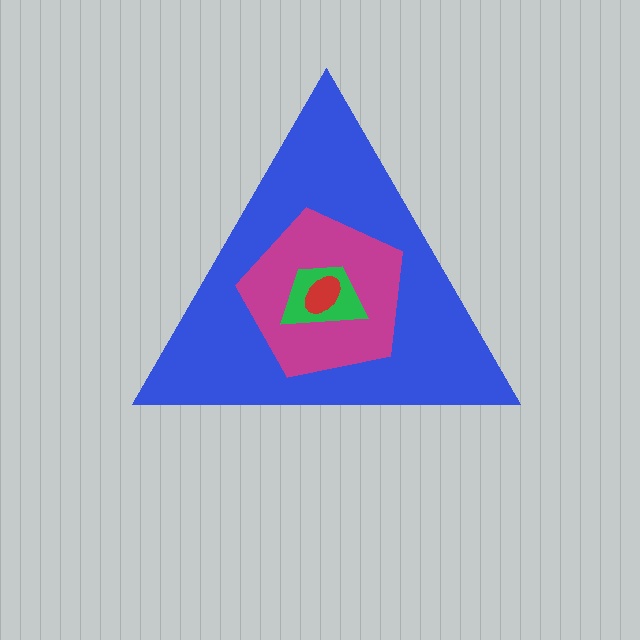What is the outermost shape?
The blue triangle.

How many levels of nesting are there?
4.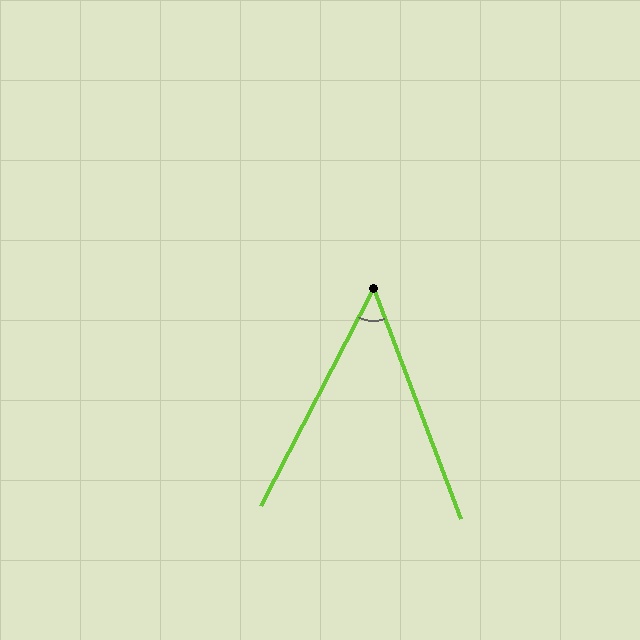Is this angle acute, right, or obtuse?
It is acute.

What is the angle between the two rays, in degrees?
Approximately 48 degrees.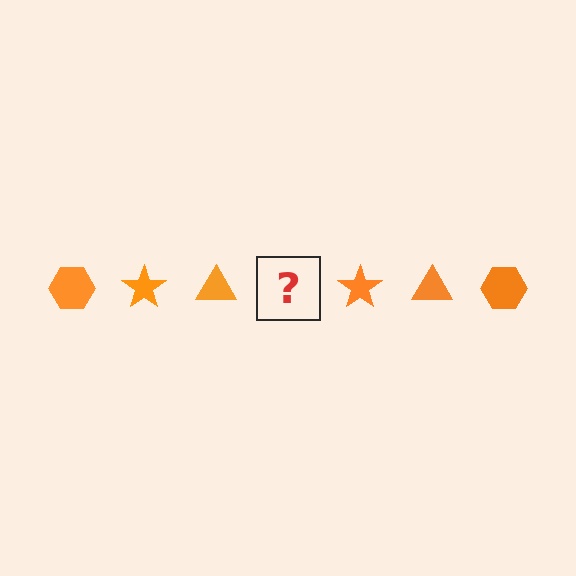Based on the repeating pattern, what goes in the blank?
The blank should be an orange hexagon.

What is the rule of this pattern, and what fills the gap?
The rule is that the pattern cycles through hexagon, star, triangle shapes in orange. The gap should be filled with an orange hexagon.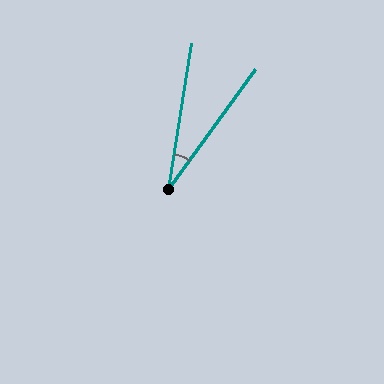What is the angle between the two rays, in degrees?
Approximately 27 degrees.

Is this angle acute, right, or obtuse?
It is acute.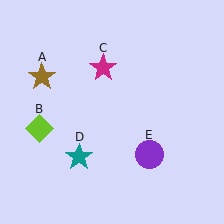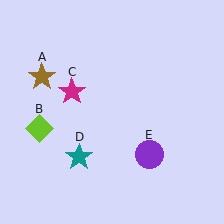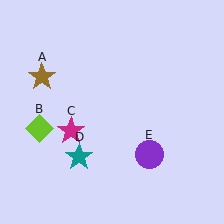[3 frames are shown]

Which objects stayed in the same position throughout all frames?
Brown star (object A) and lime diamond (object B) and teal star (object D) and purple circle (object E) remained stationary.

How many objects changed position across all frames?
1 object changed position: magenta star (object C).